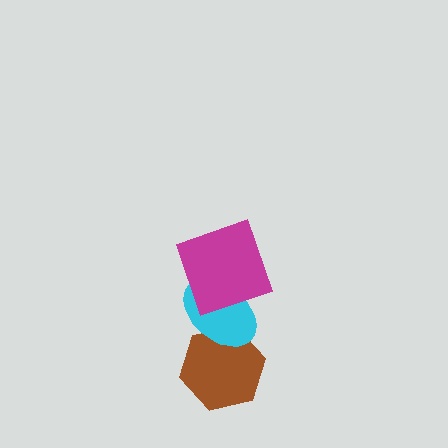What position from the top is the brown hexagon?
The brown hexagon is 3rd from the top.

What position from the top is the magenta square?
The magenta square is 1st from the top.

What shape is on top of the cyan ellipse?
The magenta square is on top of the cyan ellipse.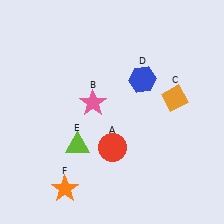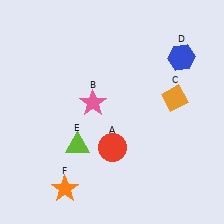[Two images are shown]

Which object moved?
The blue hexagon (D) moved right.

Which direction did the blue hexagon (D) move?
The blue hexagon (D) moved right.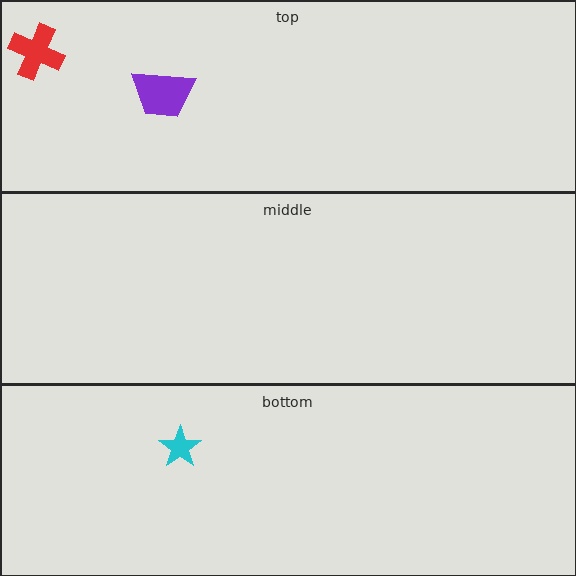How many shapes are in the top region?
2.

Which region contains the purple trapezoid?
The top region.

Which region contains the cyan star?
The bottom region.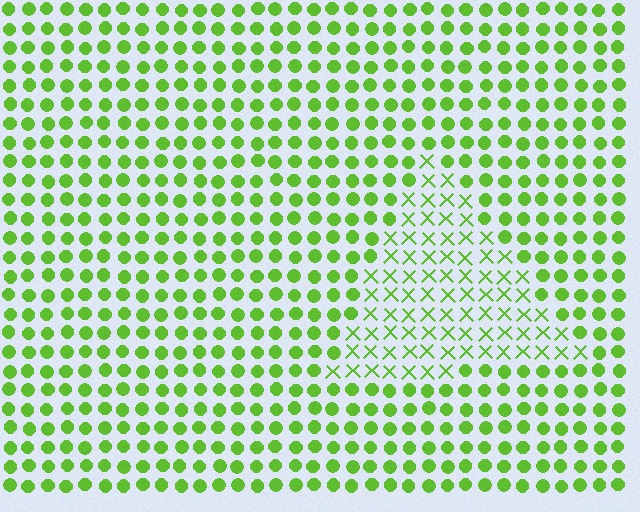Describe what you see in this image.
The image is filled with small lime elements arranged in a uniform grid. A triangle-shaped region contains X marks, while the surrounding area contains circles. The boundary is defined purely by the change in element shape.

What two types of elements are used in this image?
The image uses X marks inside the triangle region and circles outside it.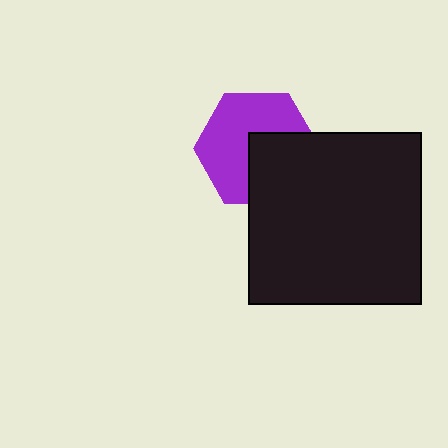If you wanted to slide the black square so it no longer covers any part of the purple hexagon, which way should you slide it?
Slide it toward the lower-right — that is the most direct way to separate the two shapes.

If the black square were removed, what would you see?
You would see the complete purple hexagon.